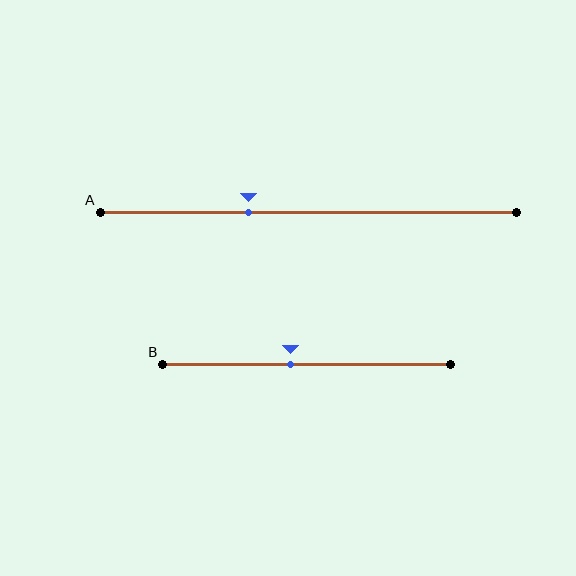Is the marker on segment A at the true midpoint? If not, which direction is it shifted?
No, the marker on segment A is shifted to the left by about 14% of the segment length.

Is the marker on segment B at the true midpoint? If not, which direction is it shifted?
No, the marker on segment B is shifted to the left by about 6% of the segment length.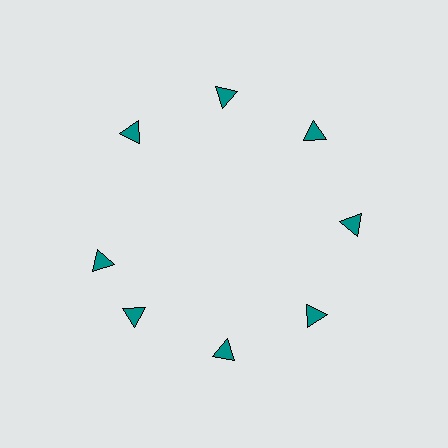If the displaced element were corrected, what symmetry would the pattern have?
It would have 8-fold rotational symmetry — the pattern would map onto itself every 45 degrees.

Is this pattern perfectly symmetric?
No. The 8 teal triangles are arranged in a ring, but one element near the 9 o'clock position is rotated out of alignment along the ring, breaking the 8-fold rotational symmetry.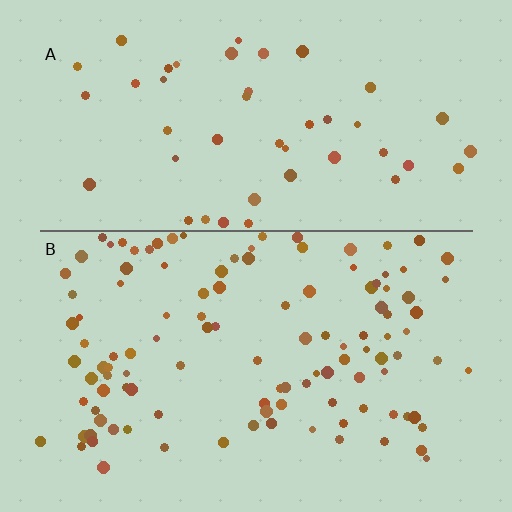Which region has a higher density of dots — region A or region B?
B (the bottom).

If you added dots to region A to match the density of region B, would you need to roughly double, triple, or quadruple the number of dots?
Approximately double.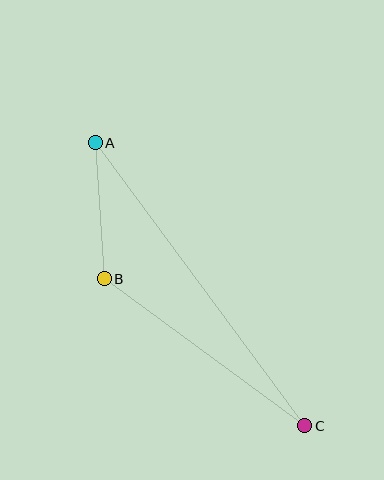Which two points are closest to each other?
Points A and B are closest to each other.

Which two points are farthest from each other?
Points A and C are farthest from each other.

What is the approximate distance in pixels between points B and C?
The distance between B and C is approximately 249 pixels.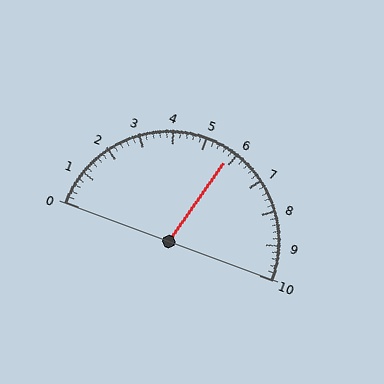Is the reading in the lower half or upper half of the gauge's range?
The reading is in the upper half of the range (0 to 10).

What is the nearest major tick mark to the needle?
The nearest major tick mark is 6.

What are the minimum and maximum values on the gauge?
The gauge ranges from 0 to 10.